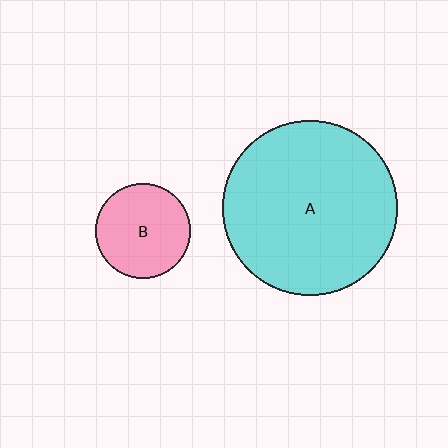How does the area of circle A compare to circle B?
Approximately 3.4 times.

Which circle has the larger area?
Circle A (cyan).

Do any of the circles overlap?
No, none of the circles overlap.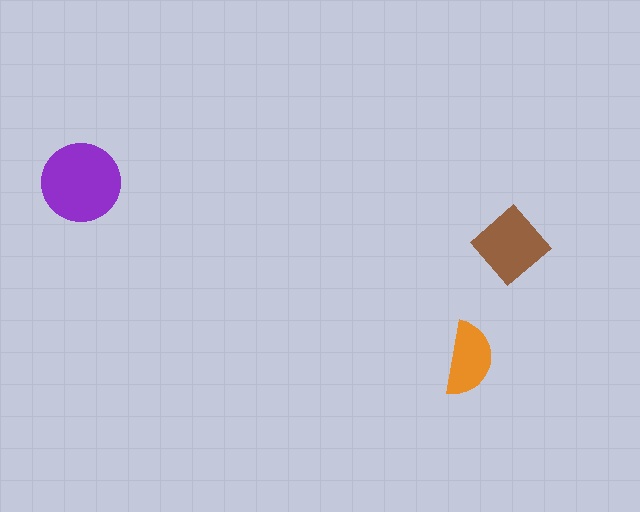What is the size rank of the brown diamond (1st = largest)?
2nd.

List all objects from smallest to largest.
The orange semicircle, the brown diamond, the purple circle.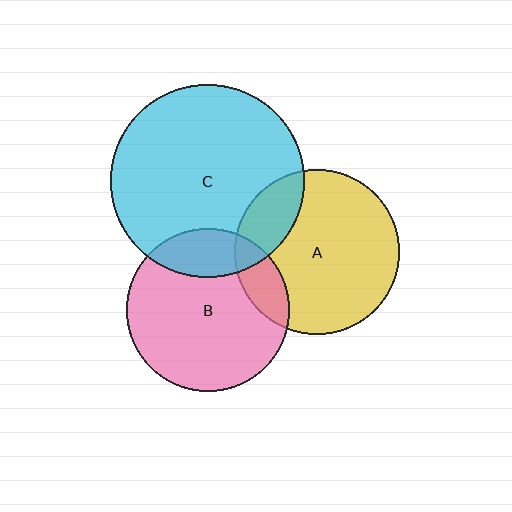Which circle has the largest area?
Circle C (cyan).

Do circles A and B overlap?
Yes.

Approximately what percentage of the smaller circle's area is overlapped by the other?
Approximately 15%.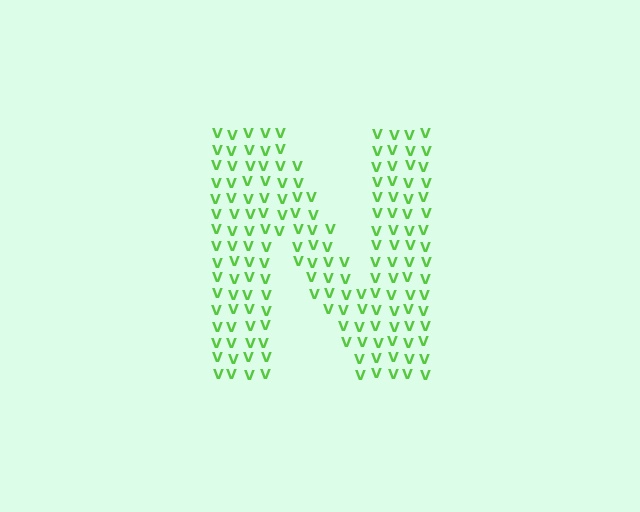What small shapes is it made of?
It is made of small letter V's.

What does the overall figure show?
The overall figure shows the letter N.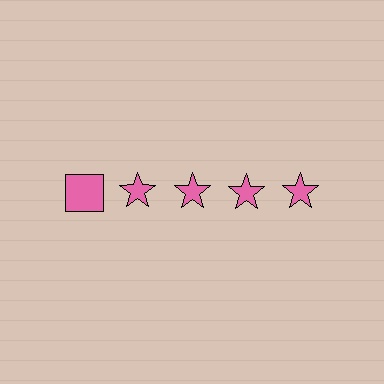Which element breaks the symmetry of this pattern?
The pink square in the top row, leftmost column breaks the symmetry. All other shapes are pink stars.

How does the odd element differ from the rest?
It has a different shape: square instead of star.